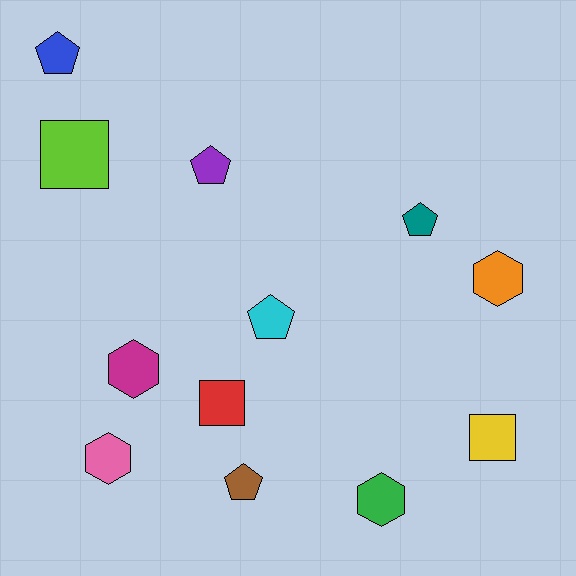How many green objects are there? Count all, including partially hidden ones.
There is 1 green object.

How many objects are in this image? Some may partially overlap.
There are 12 objects.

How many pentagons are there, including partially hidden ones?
There are 5 pentagons.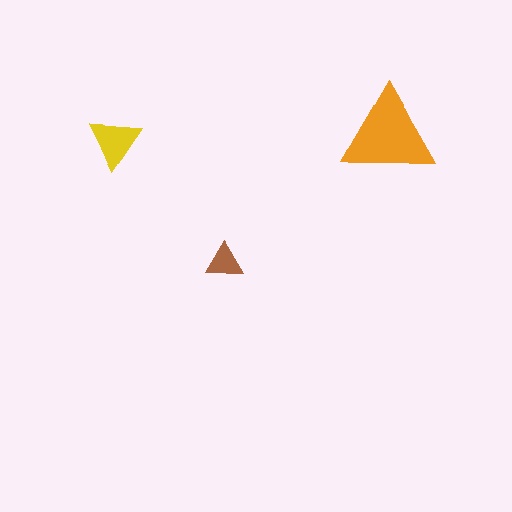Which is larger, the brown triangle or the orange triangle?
The orange one.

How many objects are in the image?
There are 3 objects in the image.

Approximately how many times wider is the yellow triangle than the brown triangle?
About 1.5 times wider.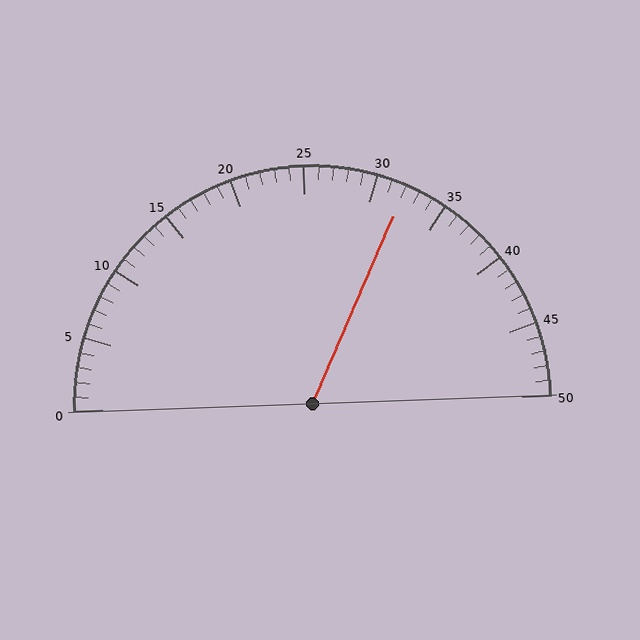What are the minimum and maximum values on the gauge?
The gauge ranges from 0 to 50.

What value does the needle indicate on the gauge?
The needle indicates approximately 32.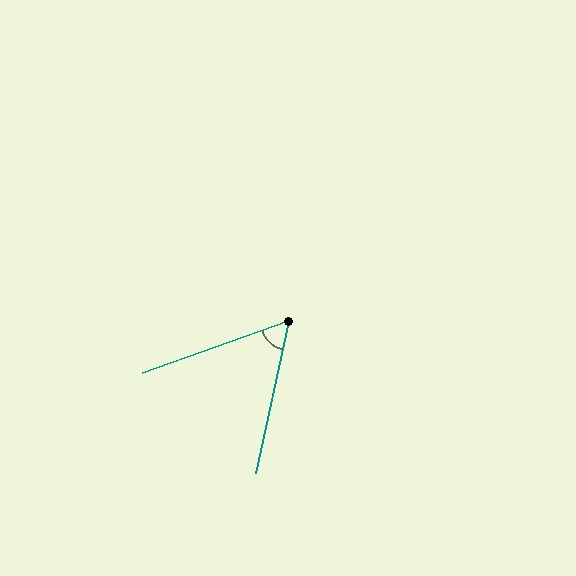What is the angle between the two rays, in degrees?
Approximately 58 degrees.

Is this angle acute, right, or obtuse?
It is acute.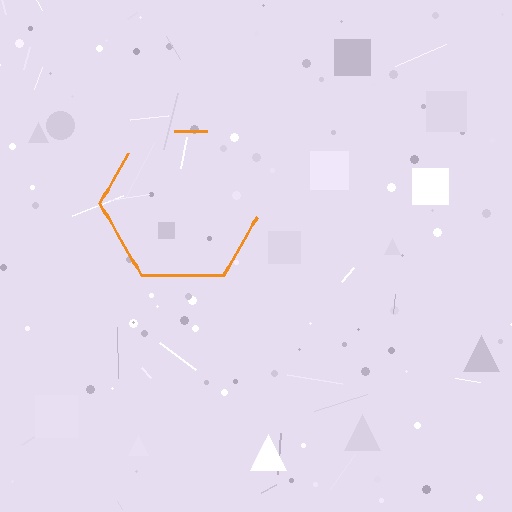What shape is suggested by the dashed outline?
The dashed outline suggests a hexagon.